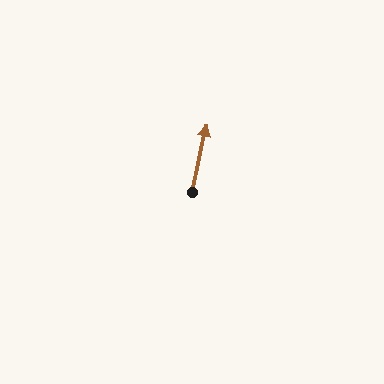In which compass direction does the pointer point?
North.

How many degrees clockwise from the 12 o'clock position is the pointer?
Approximately 12 degrees.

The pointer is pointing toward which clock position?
Roughly 12 o'clock.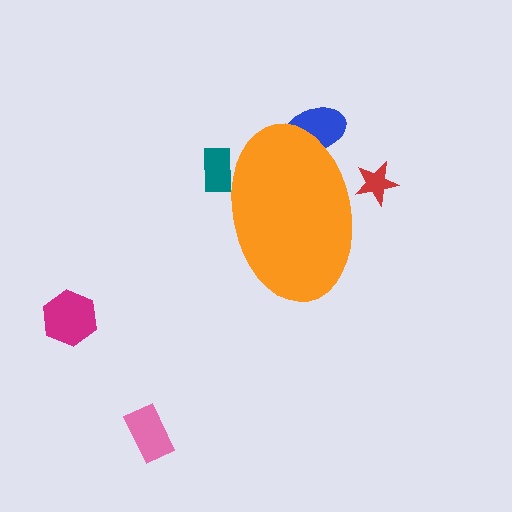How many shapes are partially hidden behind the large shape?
3 shapes are partially hidden.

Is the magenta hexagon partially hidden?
No, the magenta hexagon is fully visible.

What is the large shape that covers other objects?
An orange ellipse.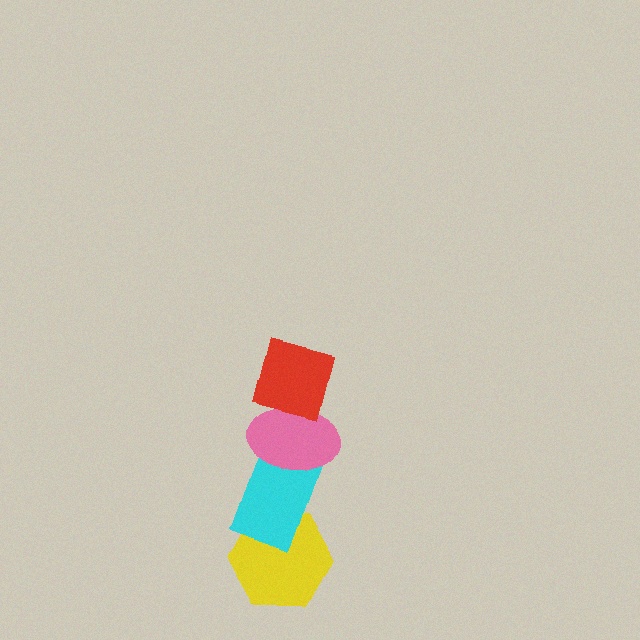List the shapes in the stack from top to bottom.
From top to bottom: the red square, the pink ellipse, the cyan rectangle, the yellow hexagon.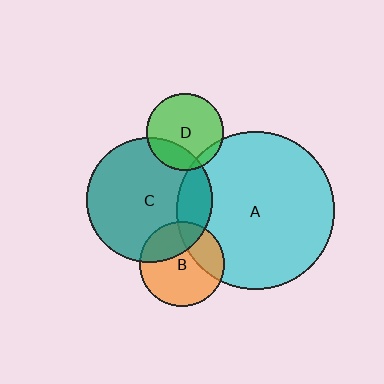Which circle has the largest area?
Circle A (cyan).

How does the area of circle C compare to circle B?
Approximately 2.2 times.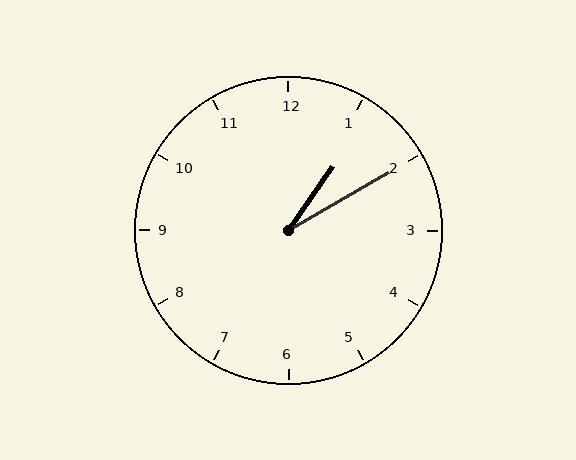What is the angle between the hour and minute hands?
Approximately 25 degrees.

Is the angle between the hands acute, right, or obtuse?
It is acute.